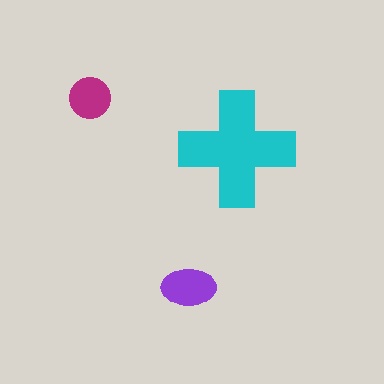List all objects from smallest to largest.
The magenta circle, the purple ellipse, the cyan cross.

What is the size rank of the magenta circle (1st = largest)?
3rd.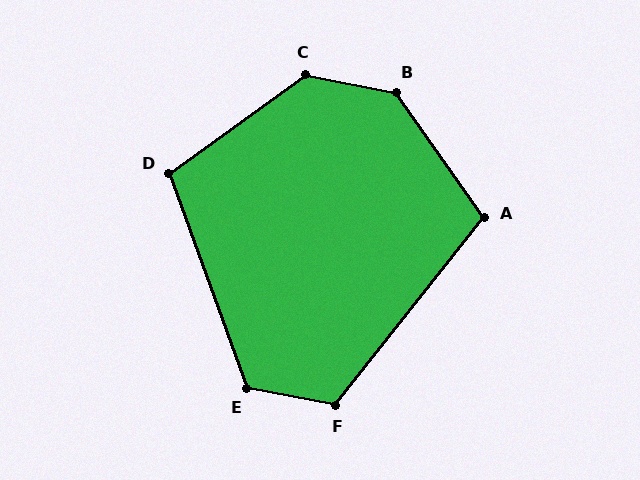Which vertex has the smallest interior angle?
D, at approximately 106 degrees.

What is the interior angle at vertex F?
Approximately 118 degrees (obtuse).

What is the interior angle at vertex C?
Approximately 133 degrees (obtuse).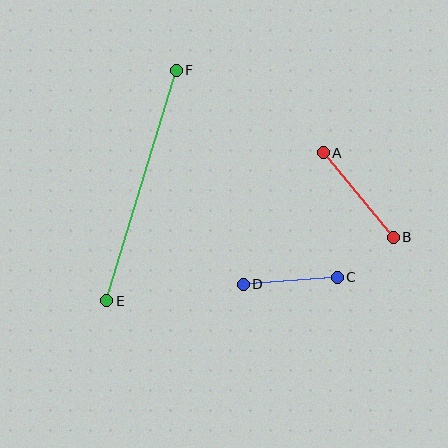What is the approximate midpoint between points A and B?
The midpoint is at approximately (358, 195) pixels.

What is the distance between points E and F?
The distance is approximately 240 pixels.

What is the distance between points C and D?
The distance is approximately 94 pixels.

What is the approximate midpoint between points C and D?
The midpoint is at approximately (290, 281) pixels.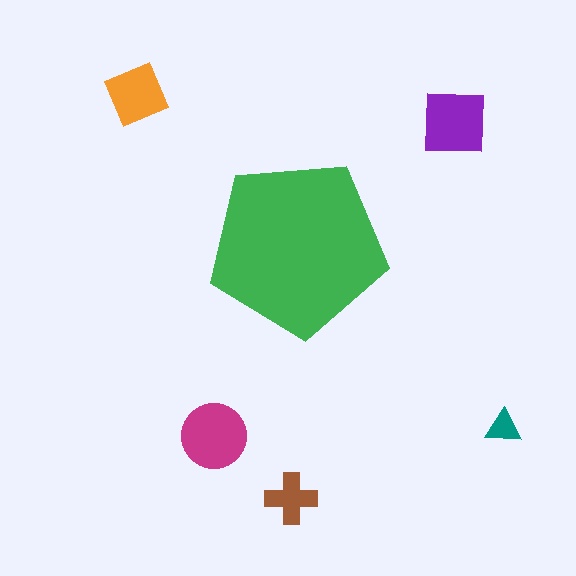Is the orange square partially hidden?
No, the orange square is fully visible.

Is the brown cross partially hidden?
No, the brown cross is fully visible.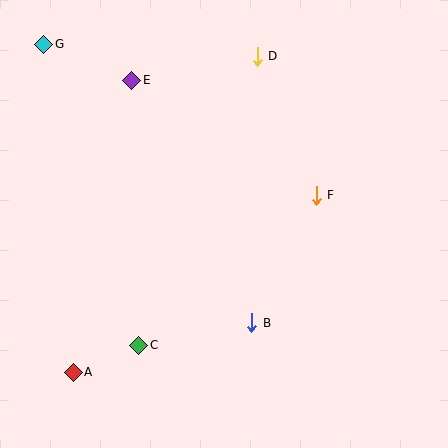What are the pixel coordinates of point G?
Point G is at (44, 44).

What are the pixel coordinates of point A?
Point A is at (73, 372).